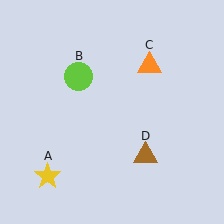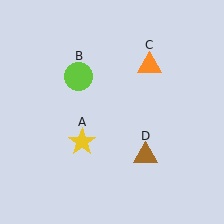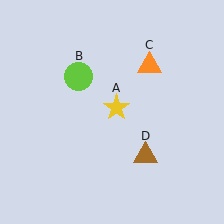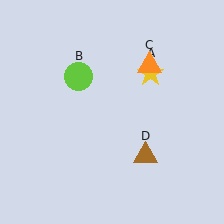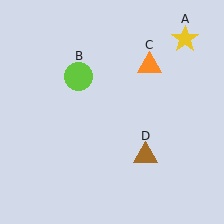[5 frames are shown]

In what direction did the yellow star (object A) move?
The yellow star (object A) moved up and to the right.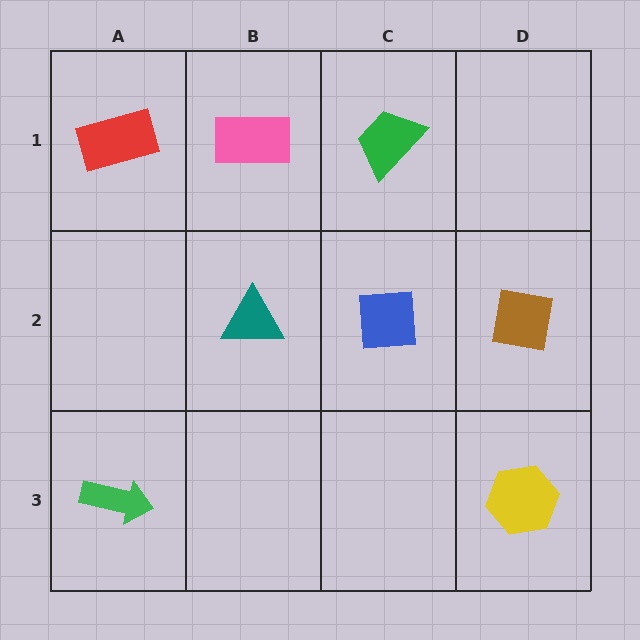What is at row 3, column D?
A yellow hexagon.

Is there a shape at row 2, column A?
No, that cell is empty.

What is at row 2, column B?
A teal triangle.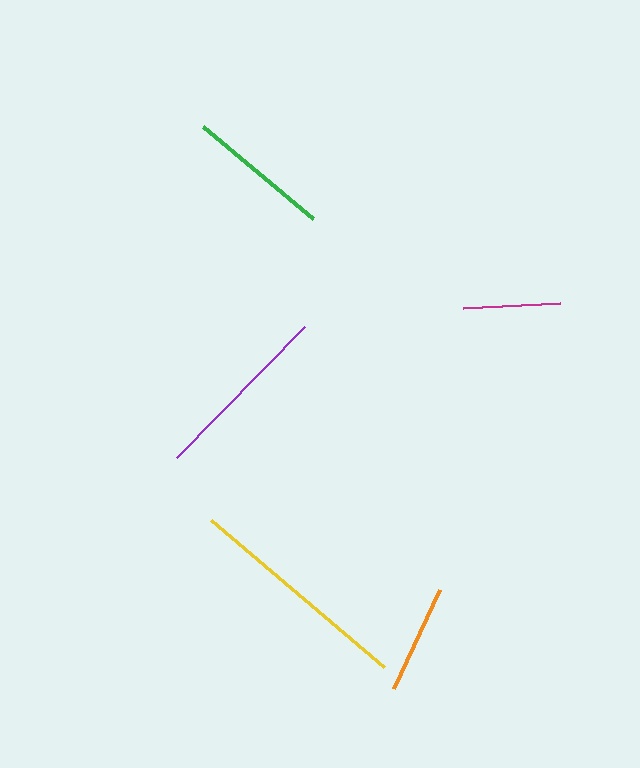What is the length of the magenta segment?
The magenta segment is approximately 97 pixels long.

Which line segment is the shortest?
The magenta line is the shortest at approximately 97 pixels.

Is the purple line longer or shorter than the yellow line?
The yellow line is longer than the purple line.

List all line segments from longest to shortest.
From longest to shortest: yellow, purple, green, orange, magenta.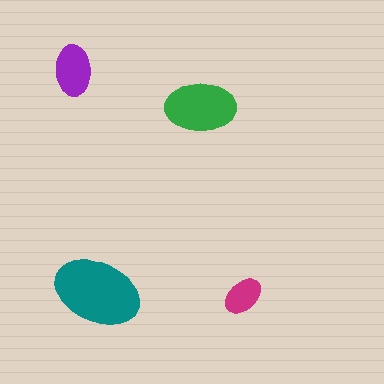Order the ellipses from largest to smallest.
the teal one, the green one, the purple one, the magenta one.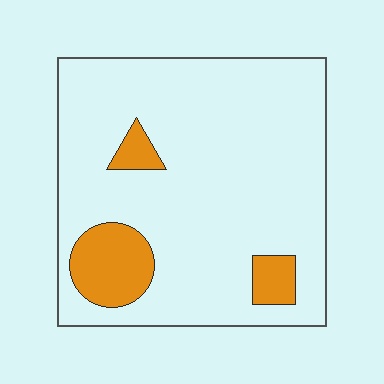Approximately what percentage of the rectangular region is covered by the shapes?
Approximately 15%.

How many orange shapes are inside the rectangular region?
3.